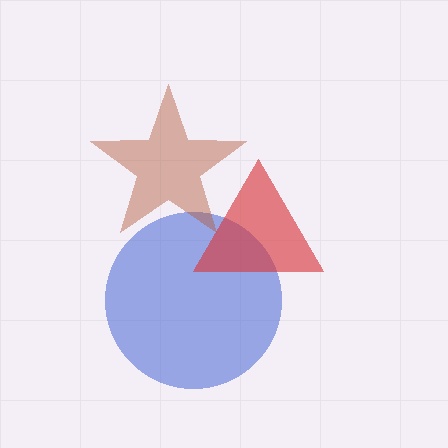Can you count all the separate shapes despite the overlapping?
Yes, there are 3 separate shapes.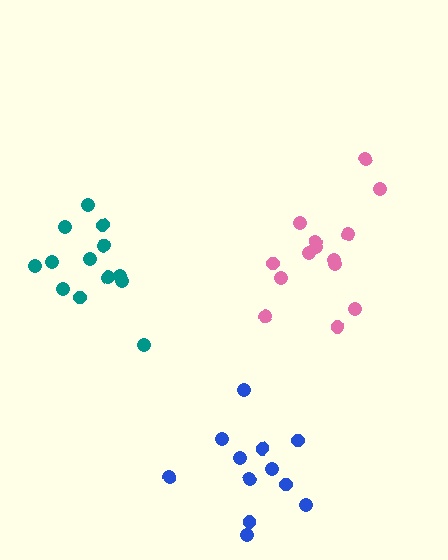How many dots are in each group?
Group 1: 12 dots, Group 2: 13 dots, Group 3: 14 dots (39 total).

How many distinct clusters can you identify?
There are 3 distinct clusters.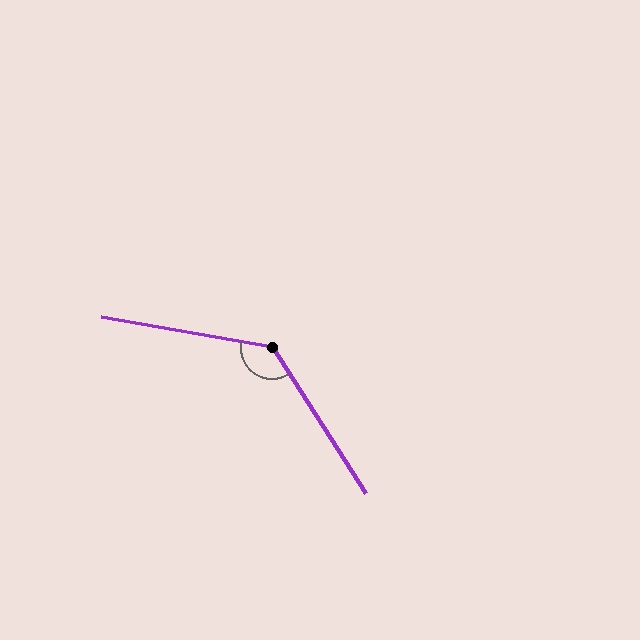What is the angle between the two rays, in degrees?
Approximately 133 degrees.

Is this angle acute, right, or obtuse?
It is obtuse.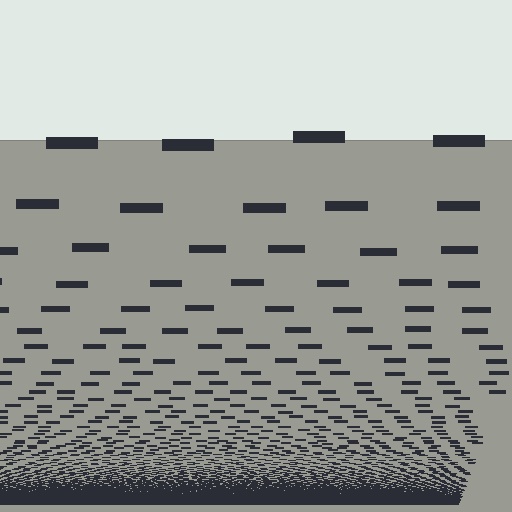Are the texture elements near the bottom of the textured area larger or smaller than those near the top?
Smaller. The gradient is inverted — elements near the bottom are smaller and denser.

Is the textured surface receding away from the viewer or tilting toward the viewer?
The surface appears to tilt toward the viewer. Texture elements get larger and sparser toward the top.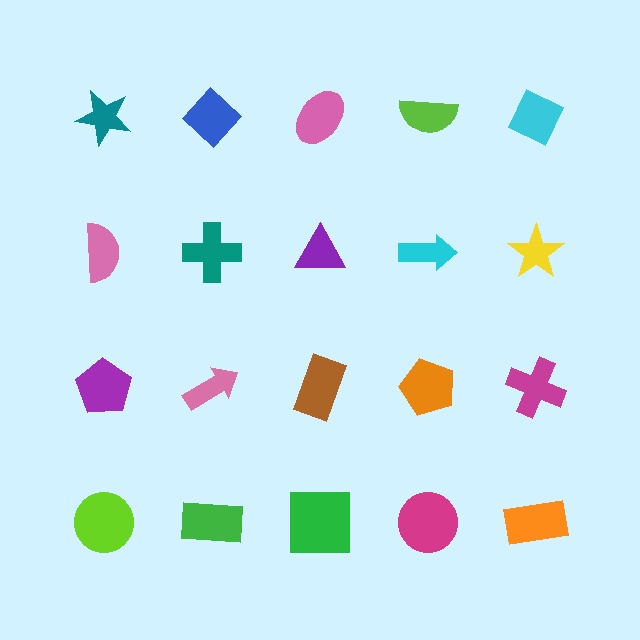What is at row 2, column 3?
A purple triangle.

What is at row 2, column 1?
A pink semicircle.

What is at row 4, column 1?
A lime circle.